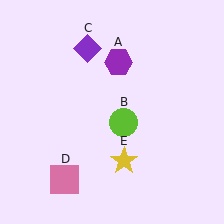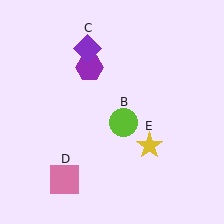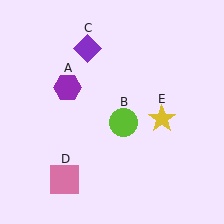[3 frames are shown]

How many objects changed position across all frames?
2 objects changed position: purple hexagon (object A), yellow star (object E).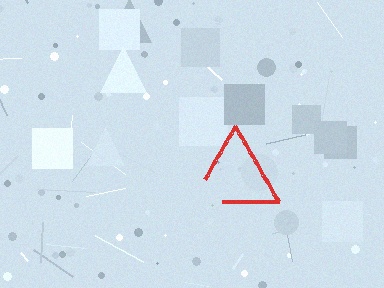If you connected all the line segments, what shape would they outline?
They would outline a triangle.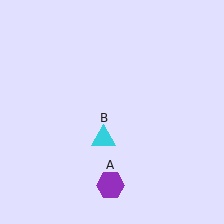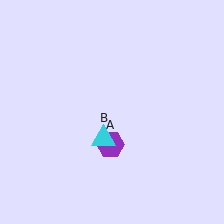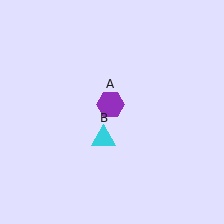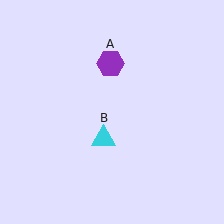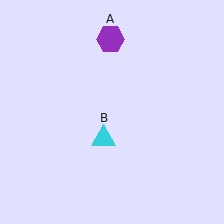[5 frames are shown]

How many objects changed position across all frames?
1 object changed position: purple hexagon (object A).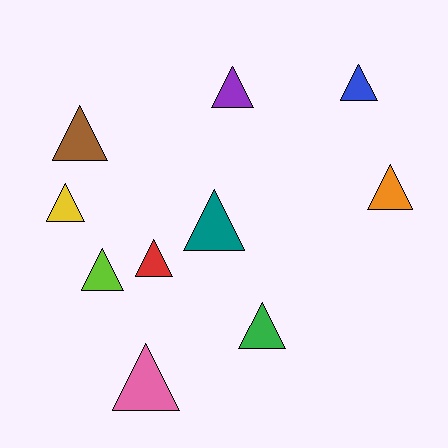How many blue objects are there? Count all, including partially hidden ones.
There is 1 blue object.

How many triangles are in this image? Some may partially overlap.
There are 10 triangles.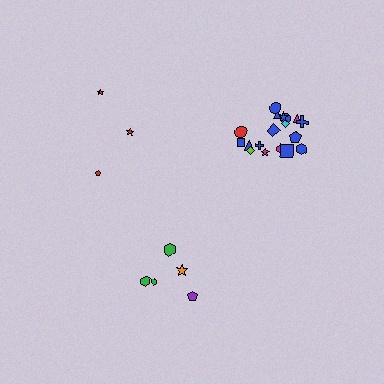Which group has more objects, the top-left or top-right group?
The top-right group.